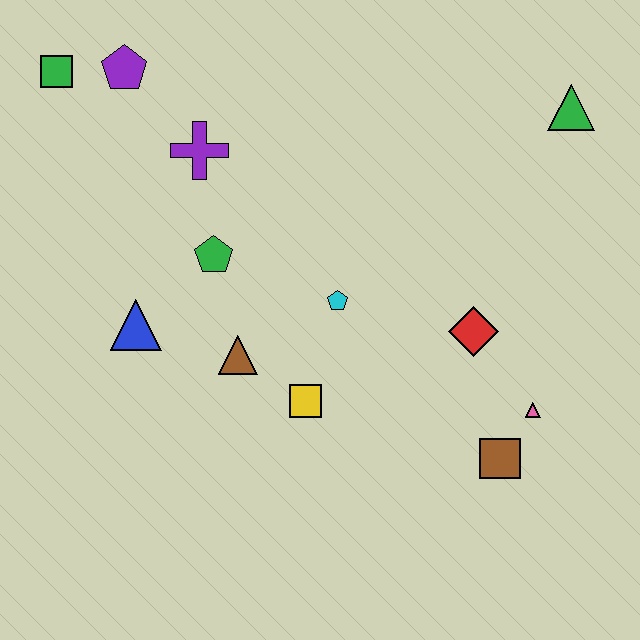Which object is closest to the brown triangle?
The yellow square is closest to the brown triangle.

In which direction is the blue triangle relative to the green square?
The blue triangle is below the green square.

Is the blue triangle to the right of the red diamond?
No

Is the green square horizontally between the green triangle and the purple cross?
No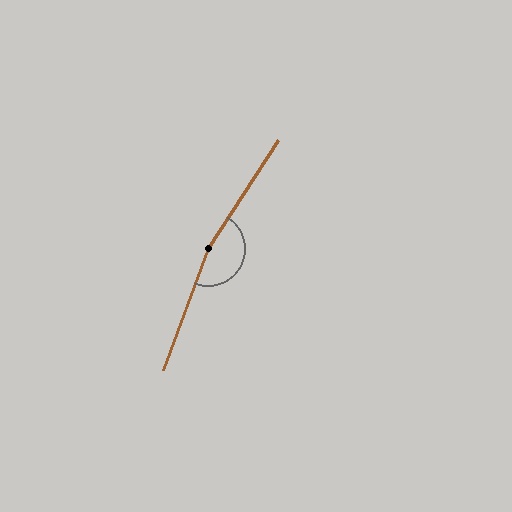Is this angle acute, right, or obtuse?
It is obtuse.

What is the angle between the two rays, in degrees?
Approximately 168 degrees.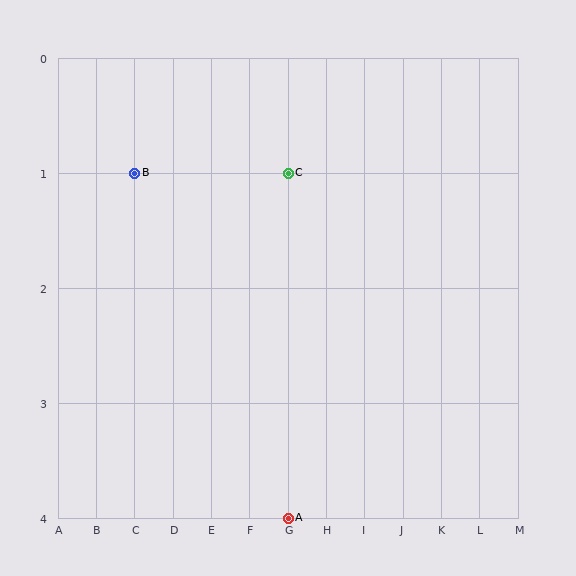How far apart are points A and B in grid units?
Points A and B are 4 columns and 3 rows apart (about 5.0 grid units diagonally).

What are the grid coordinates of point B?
Point B is at grid coordinates (C, 1).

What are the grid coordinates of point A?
Point A is at grid coordinates (G, 4).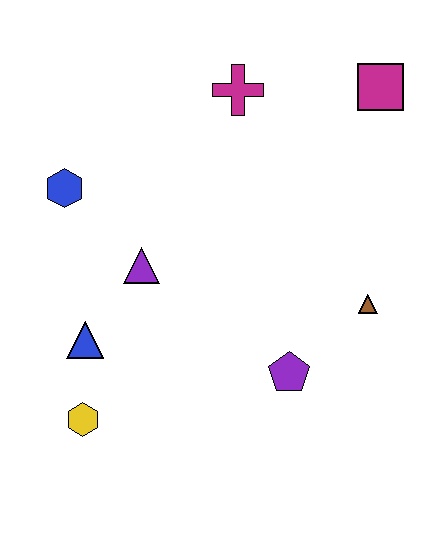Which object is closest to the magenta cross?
The magenta square is closest to the magenta cross.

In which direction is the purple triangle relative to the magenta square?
The purple triangle is to the left of the magenta square.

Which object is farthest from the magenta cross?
The yellow hexagon is farthest from the magenta cross.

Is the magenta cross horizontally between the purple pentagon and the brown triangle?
No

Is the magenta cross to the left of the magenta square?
Yes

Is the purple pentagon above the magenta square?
No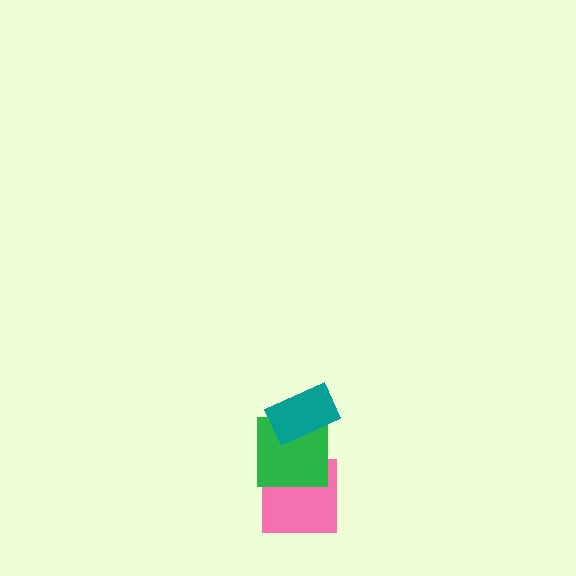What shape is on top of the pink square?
The green square is on top of the pink square.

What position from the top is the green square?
The green square is 2nd from the top.